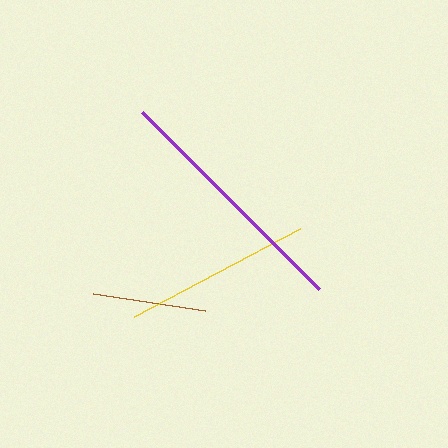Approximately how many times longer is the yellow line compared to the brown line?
The yellow line is approximately 1.7 times the length of the brown line.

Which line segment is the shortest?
The brown line is the shortest at approximately 113 pixels.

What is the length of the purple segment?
The purple segment is approximately 251 pixels long.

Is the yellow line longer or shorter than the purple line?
The purple line is longer than the yellow line.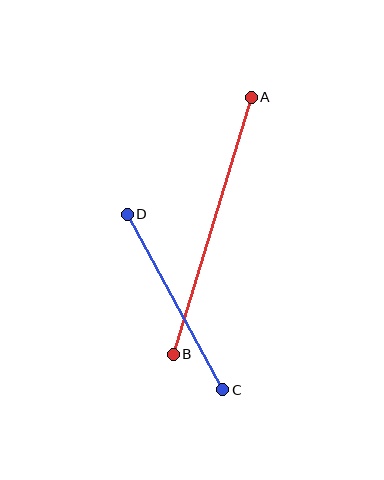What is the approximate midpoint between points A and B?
The midpoint is at approximately (212, 226) pixels.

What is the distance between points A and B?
The distance is approximately 269 pixels.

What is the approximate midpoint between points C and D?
The midpoint is at approximately (175, 302) pixels.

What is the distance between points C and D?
The distance is approximately 200 pixels.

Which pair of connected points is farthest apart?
Points A and B are farthest apart.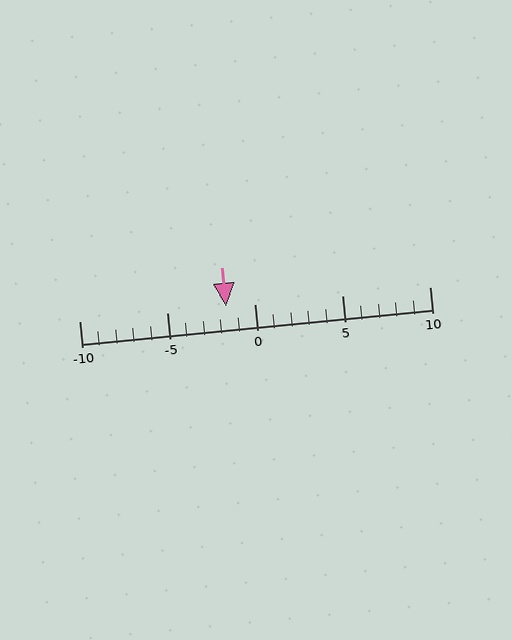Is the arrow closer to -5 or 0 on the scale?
The arrow is closer to 0.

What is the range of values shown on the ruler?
The ruler shows values from -10 to 10.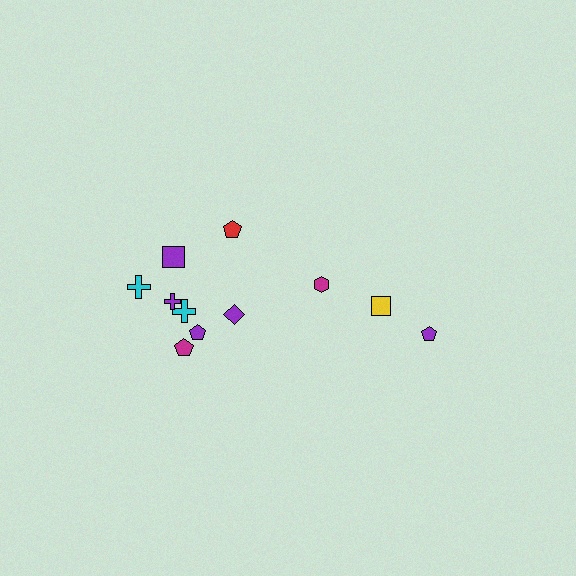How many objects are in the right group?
There are 3 objects.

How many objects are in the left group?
There are 8 objects.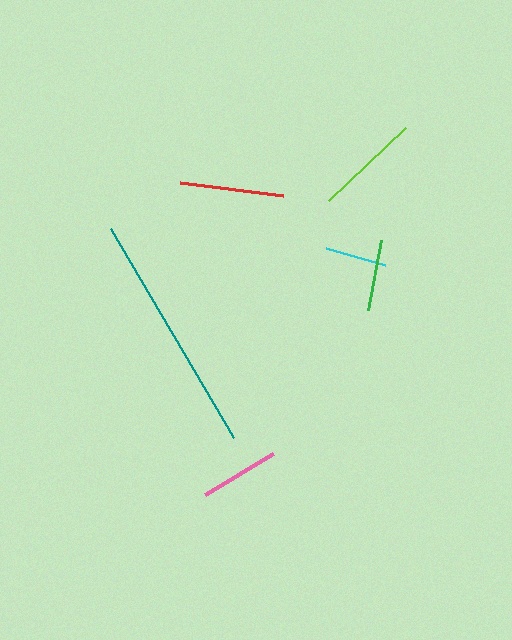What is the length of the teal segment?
The teal segment is approximately 241 pixels long.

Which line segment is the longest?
The teal line is the longest at approximately 241 pixels.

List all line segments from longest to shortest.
From longest to shortest: teal, lime, red, pink, green, cyan.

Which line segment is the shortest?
The cyan line is the shortest at approximately 62 pixels.